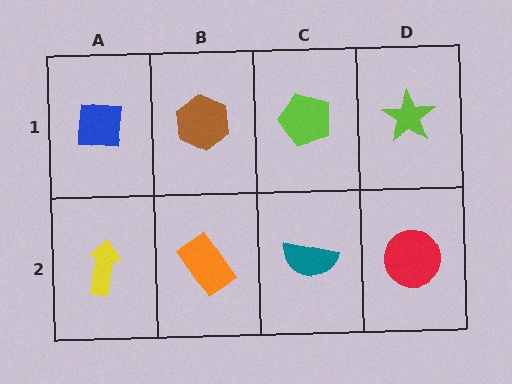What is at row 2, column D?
A red circle.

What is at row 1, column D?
A lime star.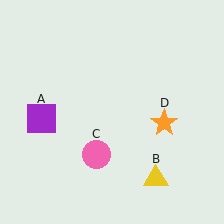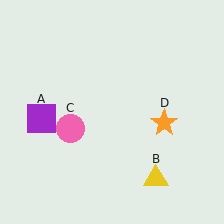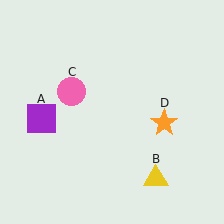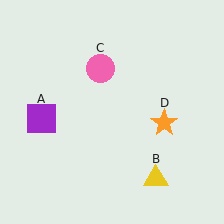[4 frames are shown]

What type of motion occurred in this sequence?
The pink circle (object C) rotated clockwise around the center of the scene.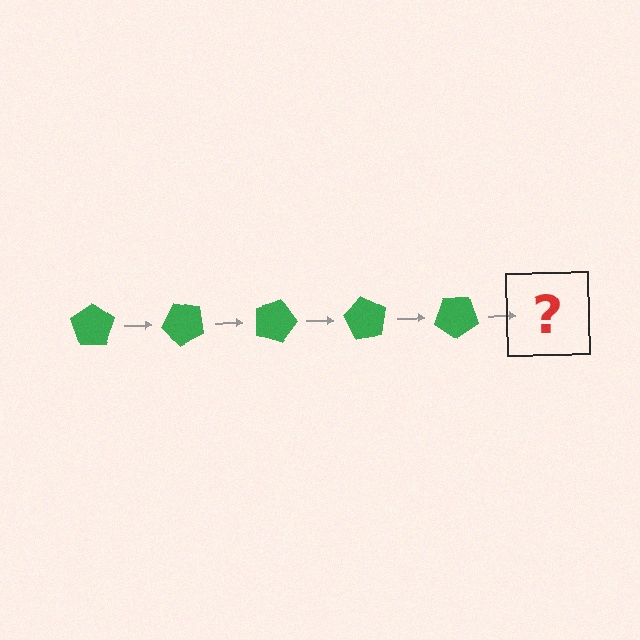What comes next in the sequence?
The next element should be a green pentagon rotated 225 degrees.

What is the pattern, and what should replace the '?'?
The pattern is that the pentagon rotates 45 degrees each step. The '?' should be a green pentagon rotated 225 degrees.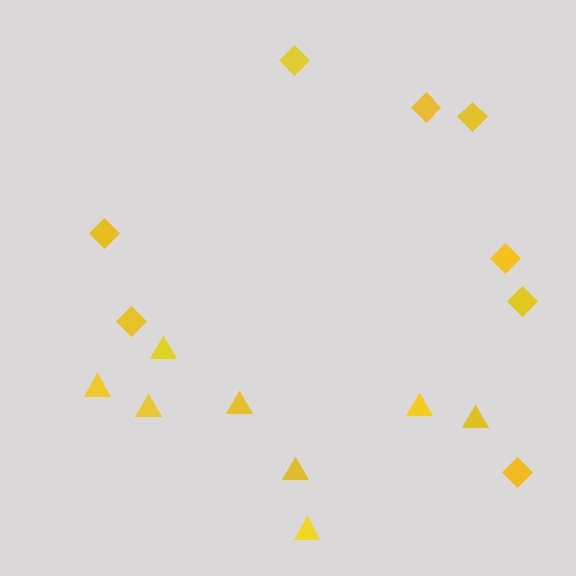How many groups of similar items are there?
There are 2 groups: one group of diamonds (8) and one group of triangles (8).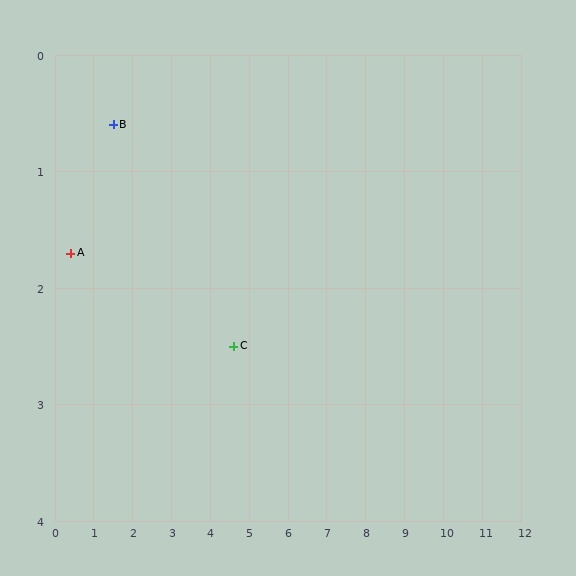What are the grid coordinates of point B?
Point B is at approximately (1.5, 0.6).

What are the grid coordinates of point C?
Point C is at approximately (4.6, 2.5).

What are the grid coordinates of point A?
Point A is at approximately (0.4, 1.7).